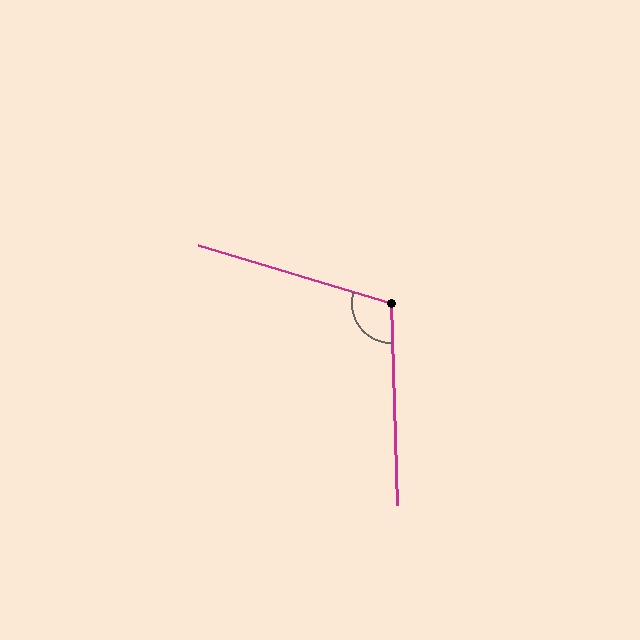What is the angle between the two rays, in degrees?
Approximately 109 degrees.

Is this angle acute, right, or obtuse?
It is obtuse.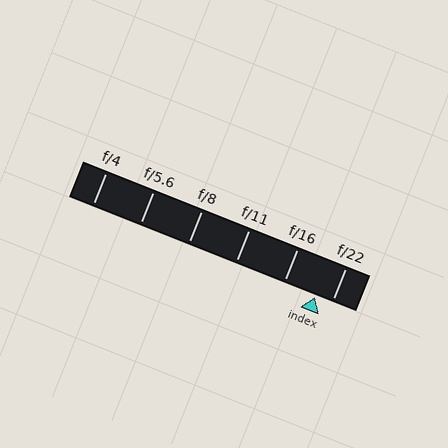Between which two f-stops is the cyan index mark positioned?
The index mark is between f/16 and f/22.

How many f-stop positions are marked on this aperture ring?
There are 6 f-stop positions marked.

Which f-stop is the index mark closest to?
The index mark is closest to f/22.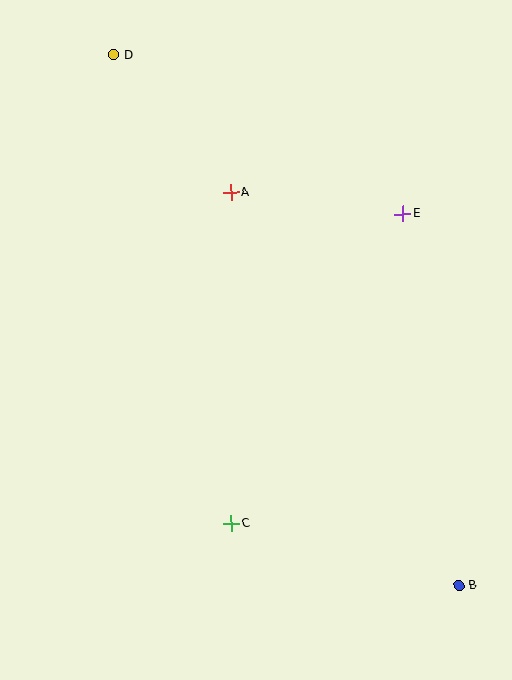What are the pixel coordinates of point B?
Point B is at (459, 585).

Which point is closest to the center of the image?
Point A at (231, 192) is closest to the center.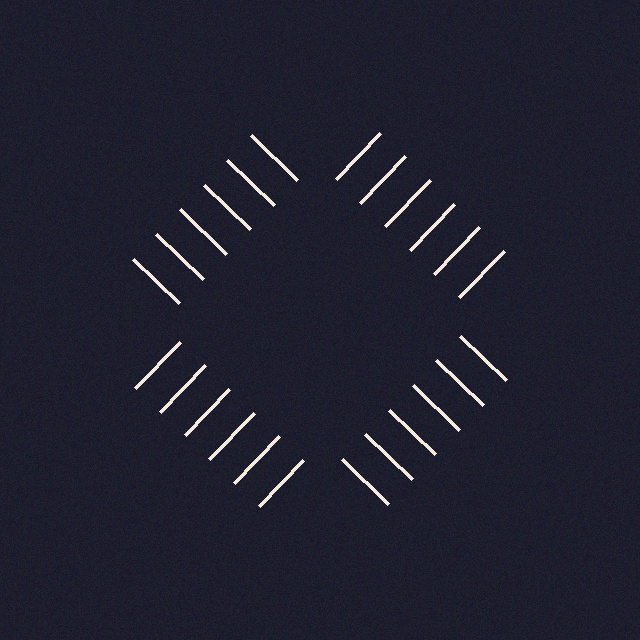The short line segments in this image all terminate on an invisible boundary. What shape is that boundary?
An illusory square — the line segments terminate on its edges but no continuous stroke is drawn.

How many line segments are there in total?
24 — 6 along each of the 4 edges.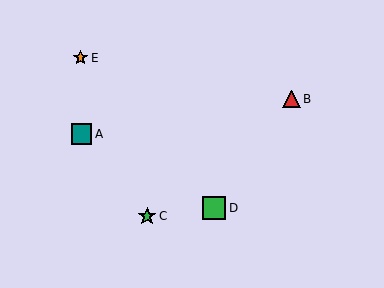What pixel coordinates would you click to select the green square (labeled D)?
Click at (214, 208) to select the green square D.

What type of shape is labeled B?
Shape B is a red triangle.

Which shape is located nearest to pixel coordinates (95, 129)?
The teal square (labeled A) at (81, 134) is nearest to that location.